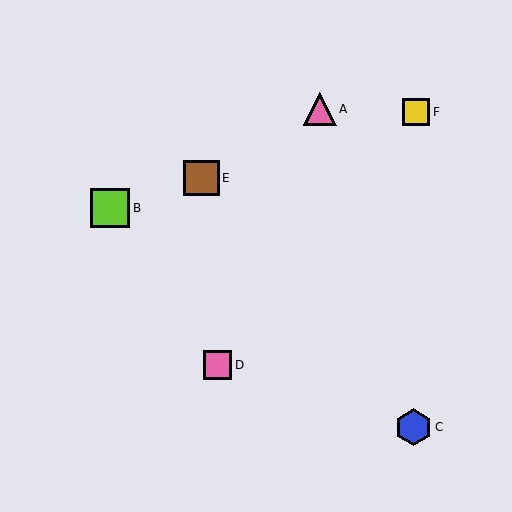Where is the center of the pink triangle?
The center of the pink triangle is at (320, 109).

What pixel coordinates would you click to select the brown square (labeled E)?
Click at (202, 178) to select the brown square E.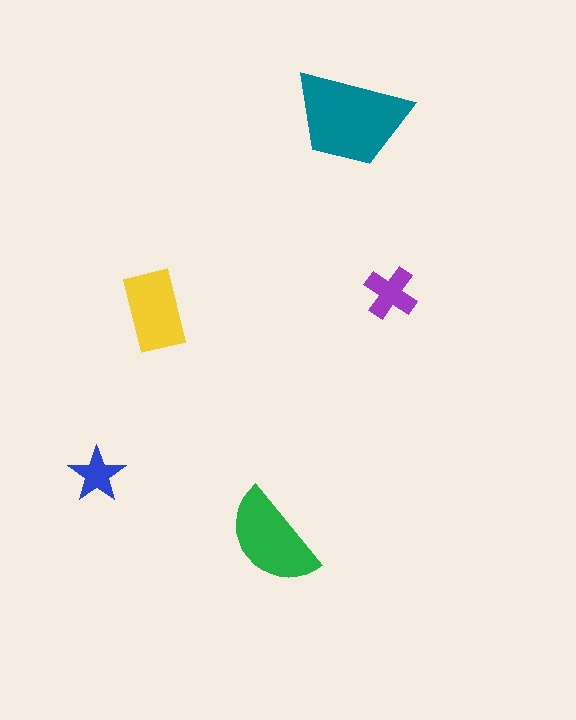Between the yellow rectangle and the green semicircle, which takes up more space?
The green semicircle.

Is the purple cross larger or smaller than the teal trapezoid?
Smaller.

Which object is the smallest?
The blue star.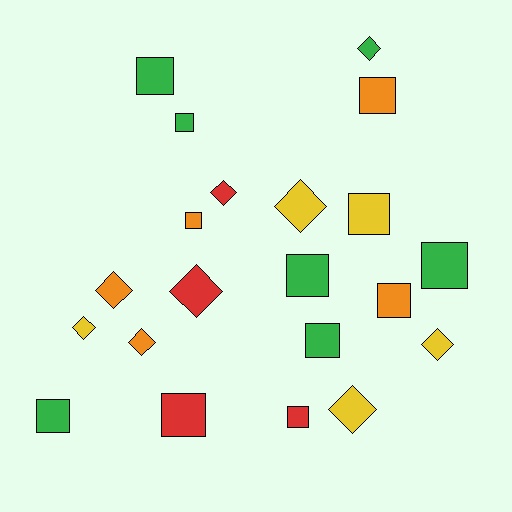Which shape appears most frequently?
Square, with 12 objects.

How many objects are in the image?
There are 21 objects.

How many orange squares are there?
There are 3 orange squares.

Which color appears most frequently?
Green, with 7 objects.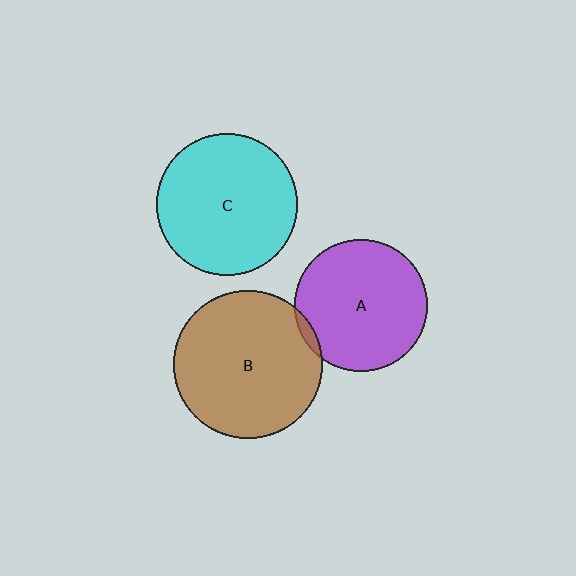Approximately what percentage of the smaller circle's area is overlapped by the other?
Approximately 5%.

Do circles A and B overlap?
Yes.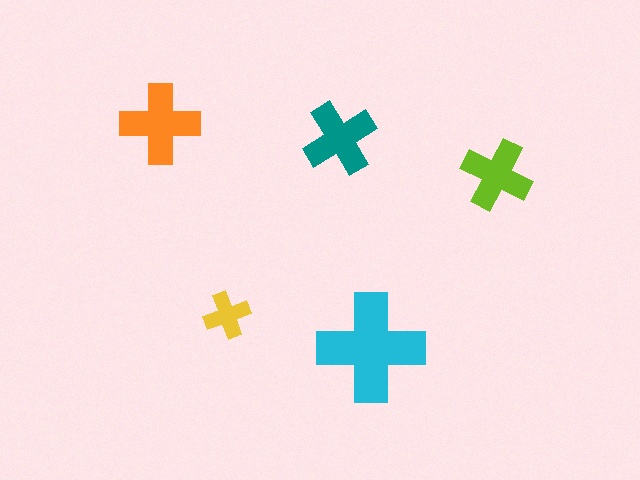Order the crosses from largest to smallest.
the cyan one, the orange one, the teal one, the lime one, the yellow one.